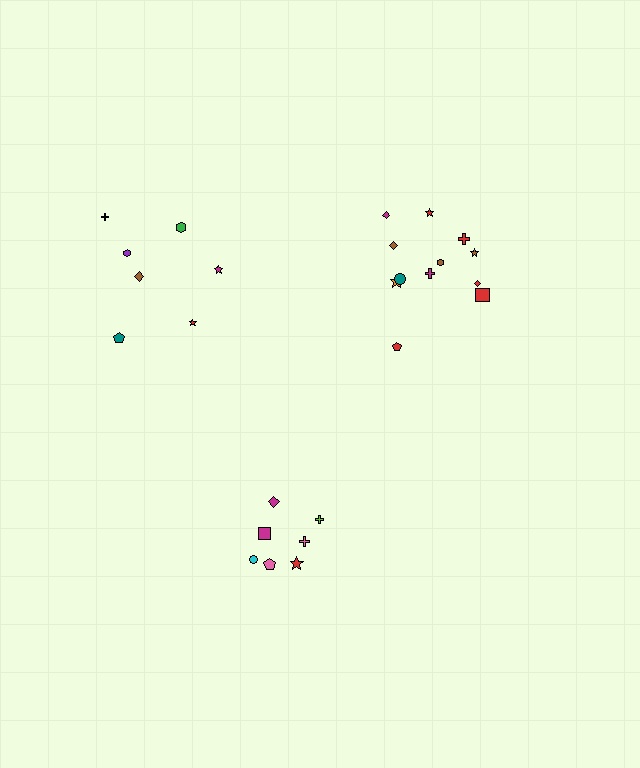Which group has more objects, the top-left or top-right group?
The top-right group.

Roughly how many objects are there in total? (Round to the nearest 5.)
Roughly 25 objects in total.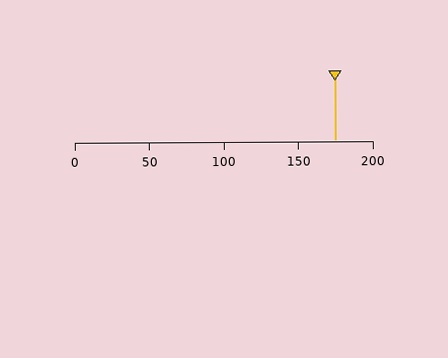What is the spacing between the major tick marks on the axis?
The major ticks are spaced 50 apart.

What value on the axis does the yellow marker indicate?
The marker indicates approximately 175.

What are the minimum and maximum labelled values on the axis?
The axis runs from 0 to 200.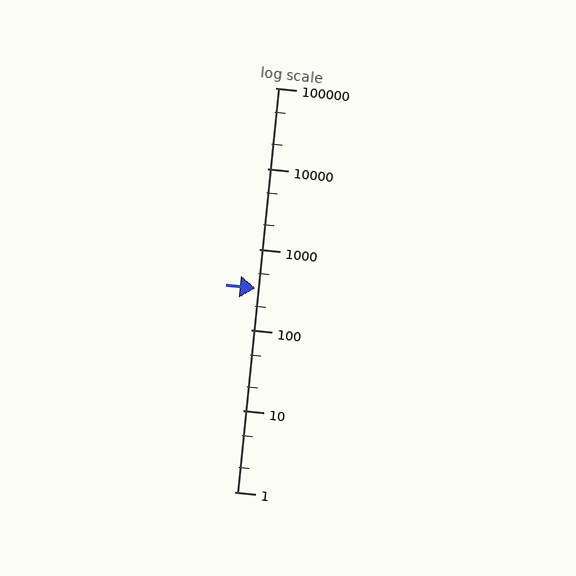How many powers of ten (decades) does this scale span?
The scale spans 5 decades, from 1 to 100000.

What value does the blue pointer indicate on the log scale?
The pointer indicates approximately 330.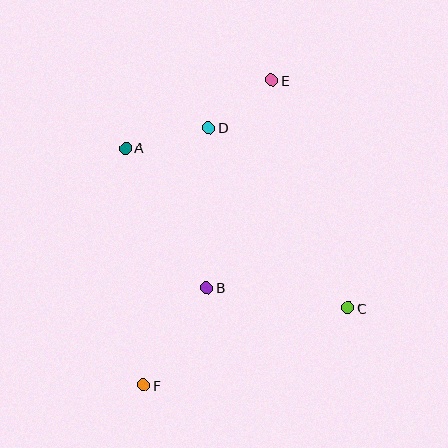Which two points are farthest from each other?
Points E and F are farthest from each other.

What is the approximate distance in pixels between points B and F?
The distance between B and F is approximately 116 pixels.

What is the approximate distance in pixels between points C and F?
The distance between C and F is approximately 219 pixels.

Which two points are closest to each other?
Points D and E are closest to each other.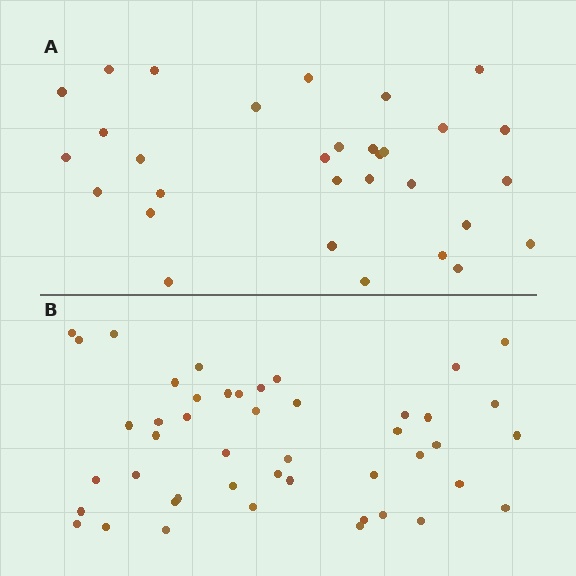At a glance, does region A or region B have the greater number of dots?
Region B (the bottom region) has more dots.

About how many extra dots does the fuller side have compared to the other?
Region B has approximately 15 more dots than region A.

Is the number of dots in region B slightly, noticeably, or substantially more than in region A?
Region B has substantially more. The ratio is roughly 1.5 to 1.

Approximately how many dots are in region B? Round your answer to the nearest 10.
About 50 dots. (The exact count is 46, which rounds to 50.)